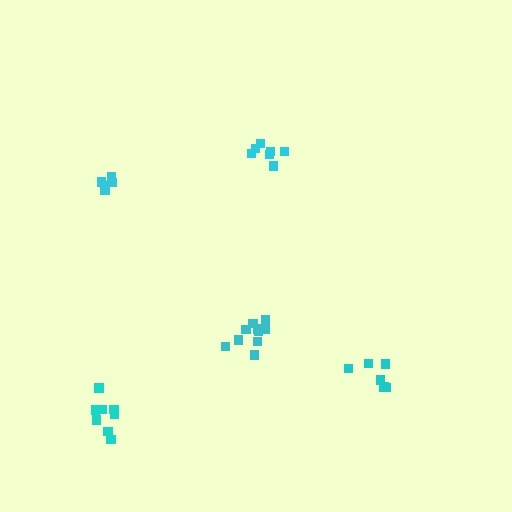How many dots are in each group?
Group 1: 8 dots, Group 2: 6 dots, Group 3: 7 dots, Group 4: 10 dots, Group 5: 5 dots (36 total).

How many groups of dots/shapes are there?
There are 5 groups.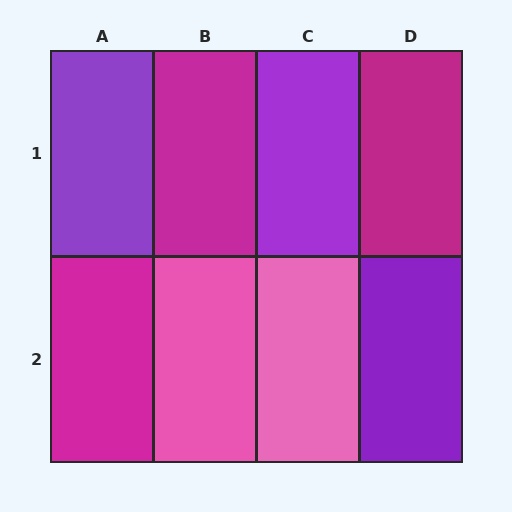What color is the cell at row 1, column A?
Purple.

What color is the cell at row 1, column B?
Magenta.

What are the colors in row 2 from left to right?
Magenta, pink, pink, purple.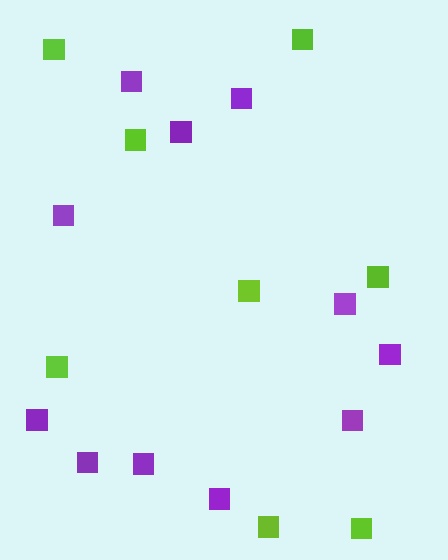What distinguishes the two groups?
There are 2 groups: one group of purple squares (11) and one group of lime squares (8).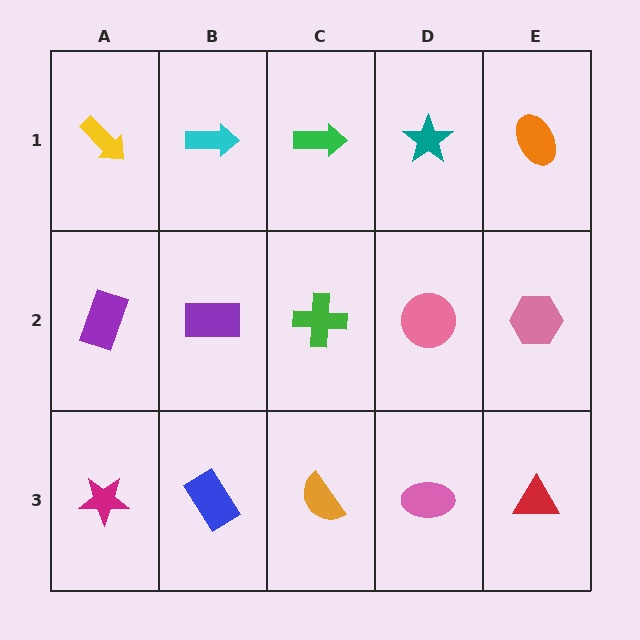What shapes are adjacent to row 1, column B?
A purple rectangle (row 2, column B), a yellow arrow (row 1, column A), a green arrow (row 1, column C).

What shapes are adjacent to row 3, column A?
A purple rectangle (row 2, column A), a blue rectangle (row 3, column B).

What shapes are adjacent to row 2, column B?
A cyan arrow (row 1, column B), a blue rectangle (row 3, column B), a purple rectangle (row 2, column A), a green cross (row 2, column C).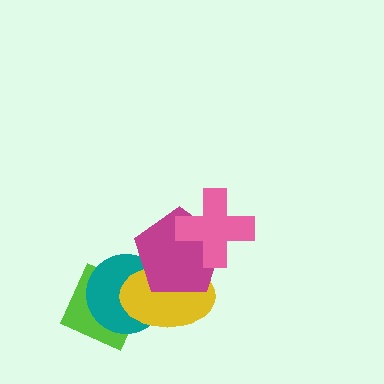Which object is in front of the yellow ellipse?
The magenta pentagon is in front of the yellow ellipse.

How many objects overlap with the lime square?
2 objects overlap with the lime square.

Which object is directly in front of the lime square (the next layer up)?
The teal circle is directly in front of the lime square.